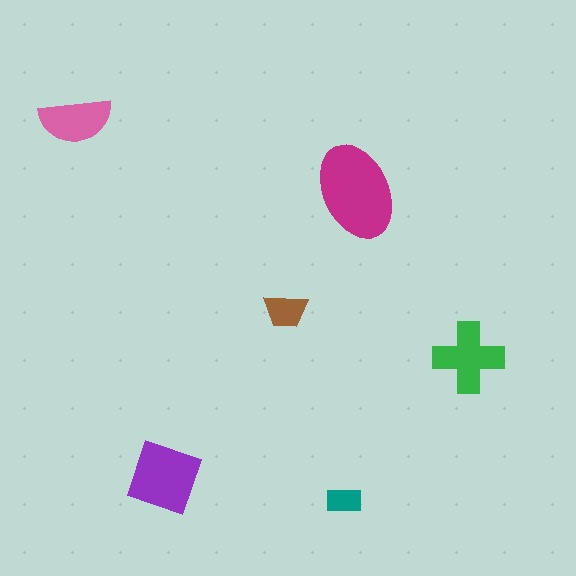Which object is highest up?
The pink semicircle is topmost.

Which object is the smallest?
The teal rectangle.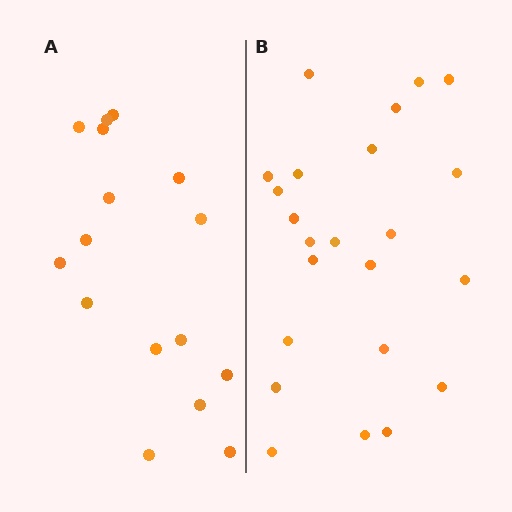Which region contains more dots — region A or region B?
Region B (the right region) has more dots.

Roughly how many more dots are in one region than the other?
Region B has roughly 8 or so more dots than region A.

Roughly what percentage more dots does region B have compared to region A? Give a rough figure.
About 45% more.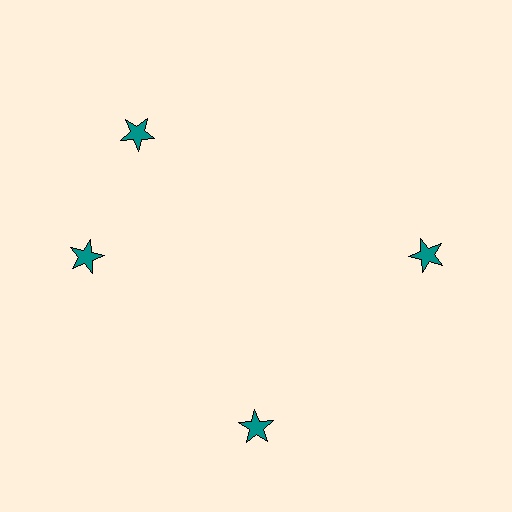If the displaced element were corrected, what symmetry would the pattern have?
It would have 4-fold rotational symmetry — the pattern would map onto itself every 90 degrees.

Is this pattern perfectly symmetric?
No. The 4 teal stars are arranged in a ring, but one element near the 12 o'clock position is rotated out of alignment along the ring, breaking the 4-fold rotational symmetry.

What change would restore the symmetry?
The symmetry would be restored by rotating it back into even spacing with its neighbors so that all 4 stars sit at equal angles and equal distance from the center.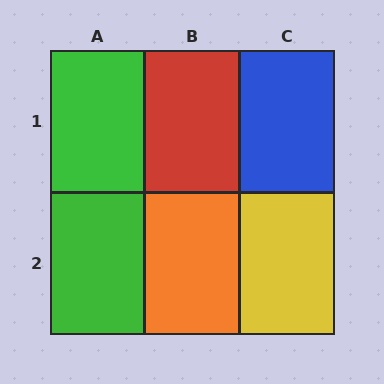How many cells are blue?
1 cell is blue.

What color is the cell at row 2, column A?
Green.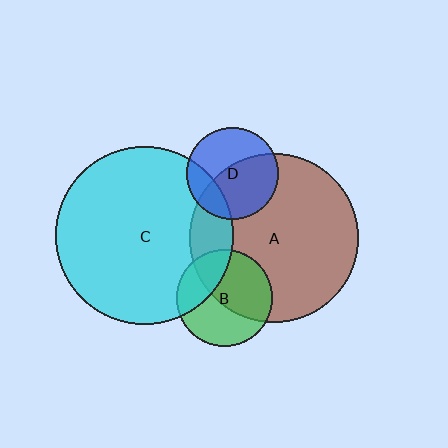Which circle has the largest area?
Circle C (cyan).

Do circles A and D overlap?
Yes.